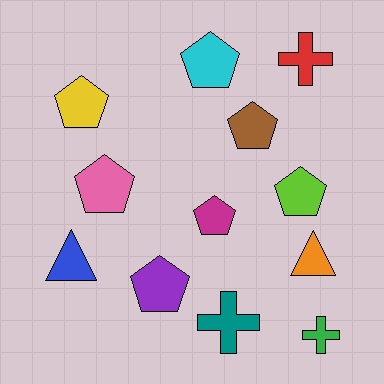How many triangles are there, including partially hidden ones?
There are 2 triangles.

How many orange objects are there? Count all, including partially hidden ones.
There is 1 orange object.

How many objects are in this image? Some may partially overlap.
There are 12 objects.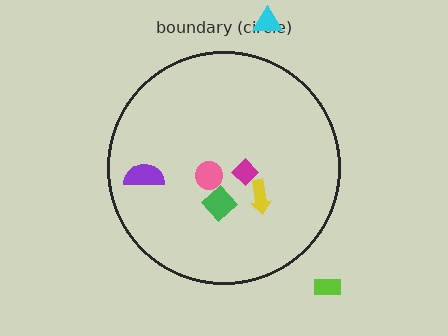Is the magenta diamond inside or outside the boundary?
Inside.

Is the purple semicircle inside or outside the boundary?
Inside.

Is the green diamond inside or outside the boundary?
Inside.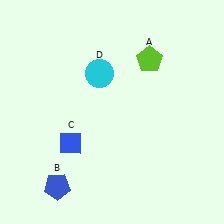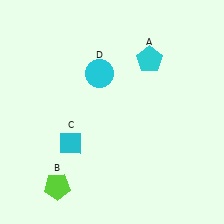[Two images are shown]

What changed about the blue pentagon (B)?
In Image 1, B is blue. In Image 2, it changed to lime.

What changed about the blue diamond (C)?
In Image 1, C is blue. In Image 2, it changed to cyan.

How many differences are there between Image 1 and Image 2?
There are 3 differences between the two images.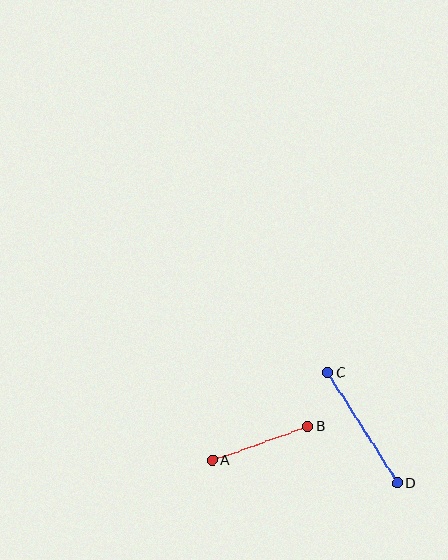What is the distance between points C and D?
The distance is approximately 130 pixels.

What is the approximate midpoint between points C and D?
The midpoint is at approximately (363, 428) pixels.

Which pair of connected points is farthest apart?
Points C and D are farthest apart.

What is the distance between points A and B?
The distance is approximately 101 pixels.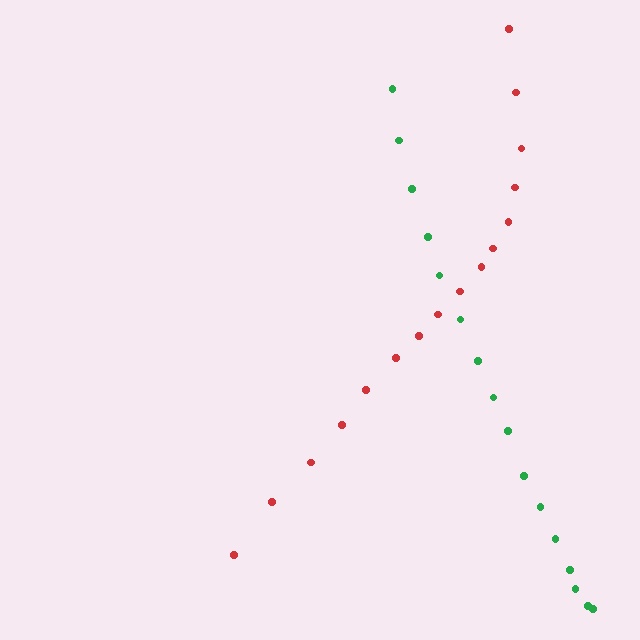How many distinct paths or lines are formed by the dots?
There are 2 distinct paths.